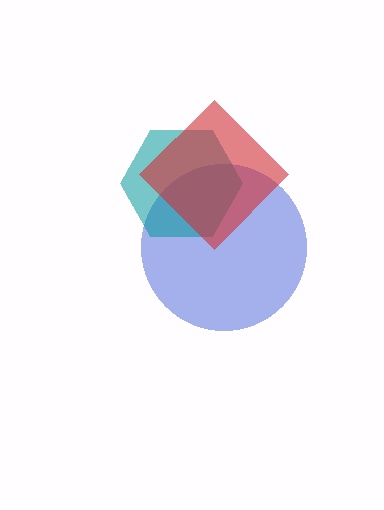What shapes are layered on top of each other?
The layered shapes are: a blue circle, a teal hexagon, a red diamond.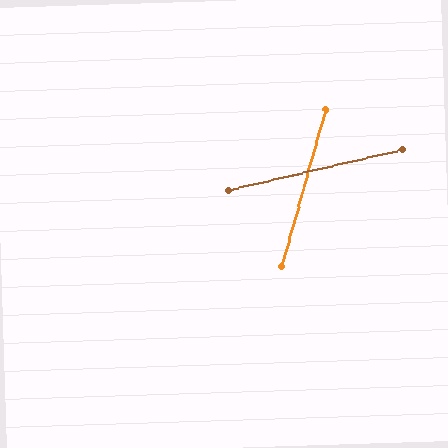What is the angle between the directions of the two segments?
Approximately 61 degrees.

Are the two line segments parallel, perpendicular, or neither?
Neither parallel nor perpendicular — they differ by about 61°.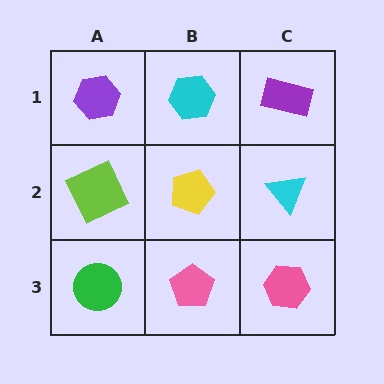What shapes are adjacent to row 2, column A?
A purple hexagon (row 1, column A), a green circle (row 3, column A), a yellow pentagon (row 2, column B).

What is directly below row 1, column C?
A cyan triangle.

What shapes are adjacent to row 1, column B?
A yellow pentagon (row 2, column B), a purple hexagon (row 1, column A), a purple rectangle (row 1, column C).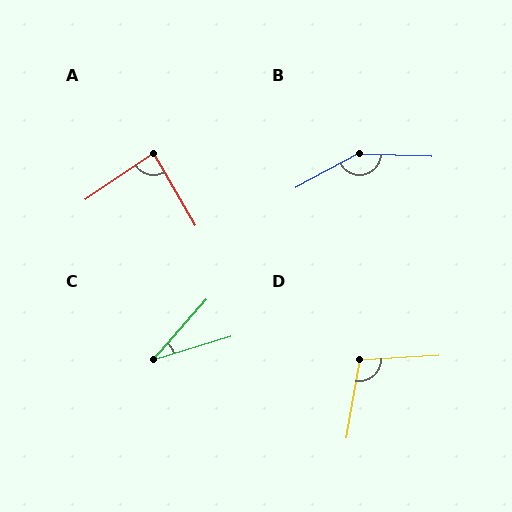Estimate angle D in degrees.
Approximately 103 degrees.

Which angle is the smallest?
C, at approximately 31 degrees.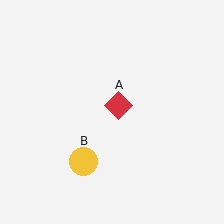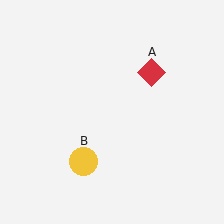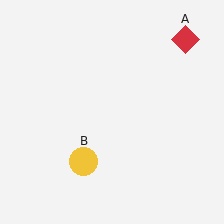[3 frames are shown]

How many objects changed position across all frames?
1 object changed position: red diamond (object A).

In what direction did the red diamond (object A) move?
The red diamond (object A) moved up and to the right.